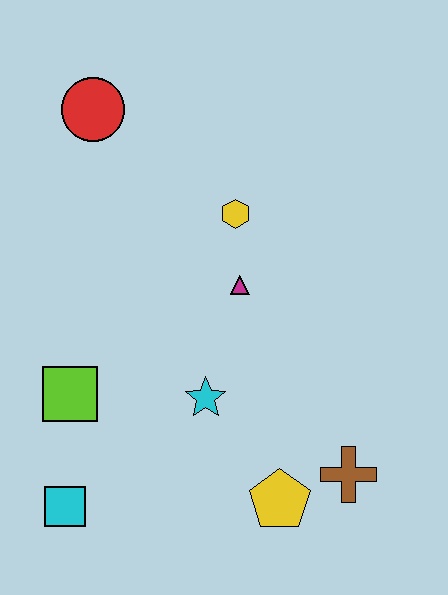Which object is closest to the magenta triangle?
The yellow hexagon is closest to the magenta triangle.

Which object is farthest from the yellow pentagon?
The red circle is farthest from the yellow pentagon.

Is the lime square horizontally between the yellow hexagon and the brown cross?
No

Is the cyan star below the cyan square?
No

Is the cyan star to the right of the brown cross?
No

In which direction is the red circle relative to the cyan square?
The red circle is above the cyan square.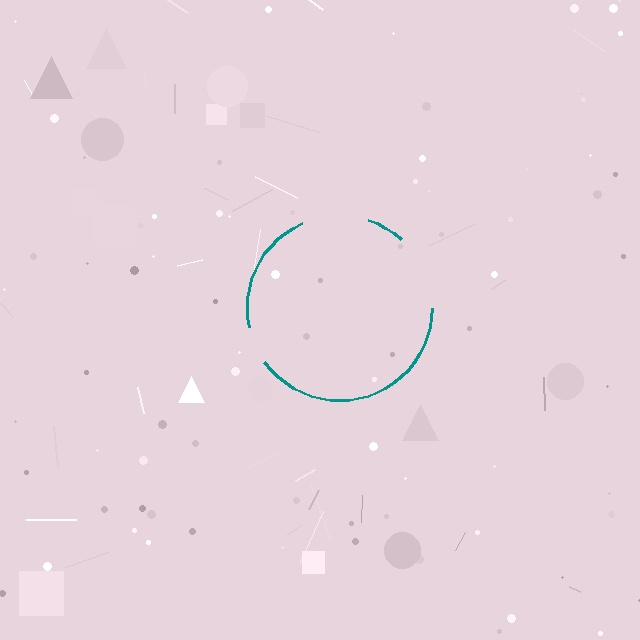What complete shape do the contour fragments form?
The contour fragments form a circle.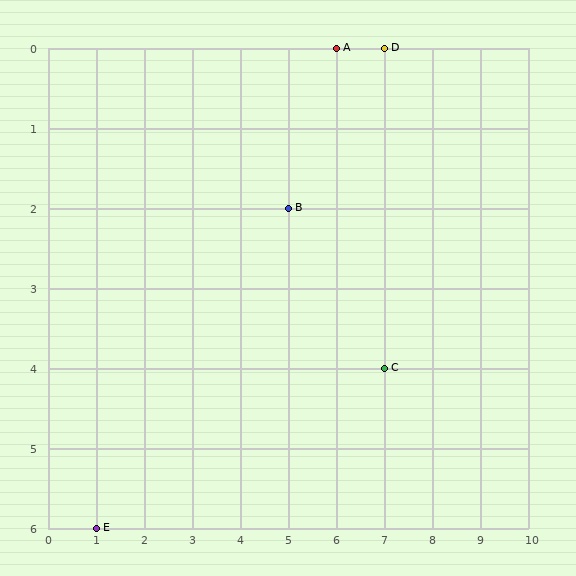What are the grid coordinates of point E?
Point E is at grid coordinates (1, 6).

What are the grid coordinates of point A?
Point A is at grid coordinates (6, 0).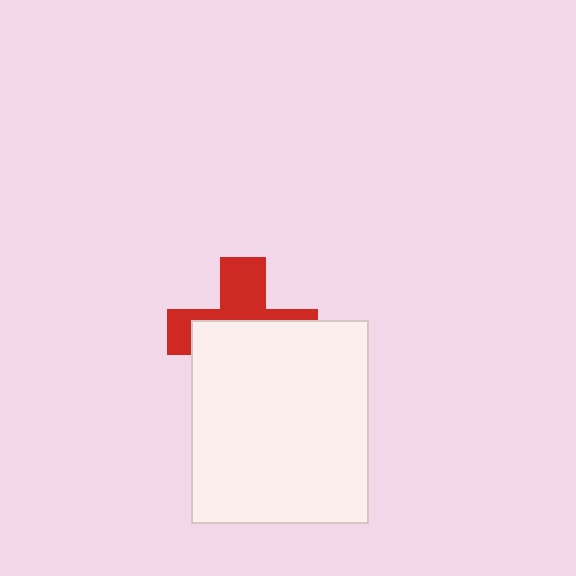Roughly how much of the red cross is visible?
A small part of it is visible (roughly 41%).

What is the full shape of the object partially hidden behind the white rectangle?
The partially hidden object is a red cross.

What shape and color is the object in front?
The object in front is a white rectangle.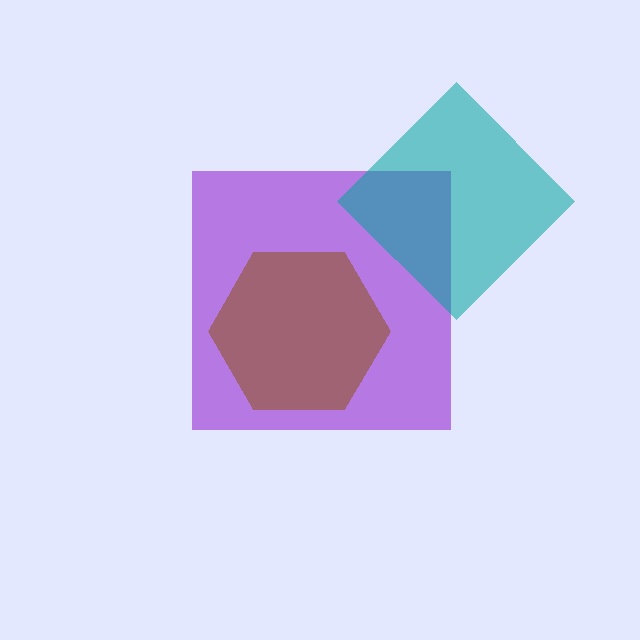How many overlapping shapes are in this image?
There are 3 overlapping shapes in the image.